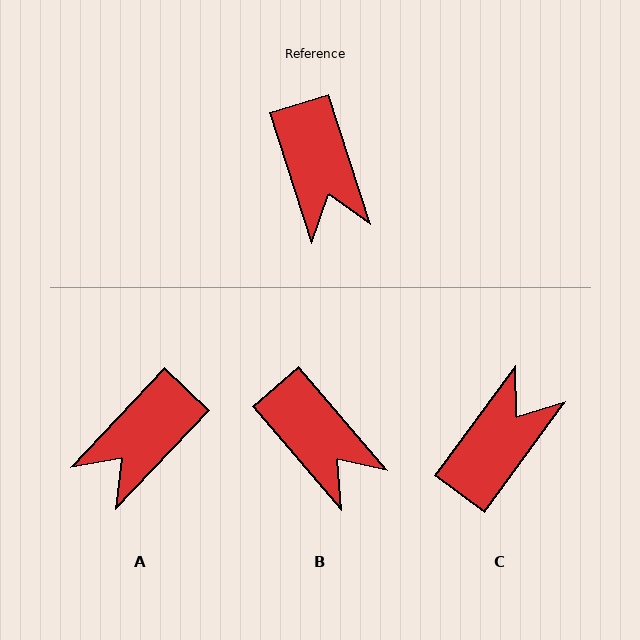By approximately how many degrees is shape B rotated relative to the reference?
Approximately 23 degrees counter-clockwise.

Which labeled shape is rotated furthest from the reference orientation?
C, about 126 degrees away.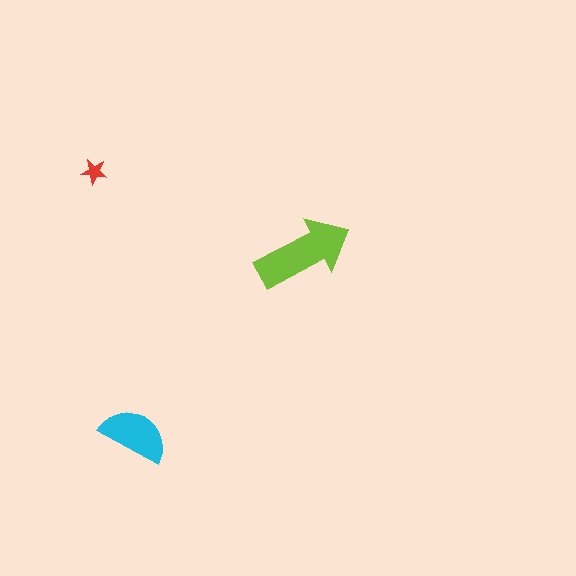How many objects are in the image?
There are 3 objects in the image.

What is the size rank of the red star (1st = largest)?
3rd.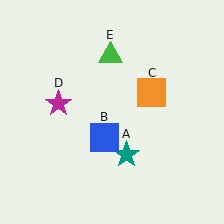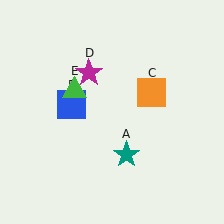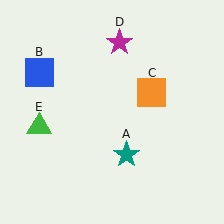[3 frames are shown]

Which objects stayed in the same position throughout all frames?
Teal star (object A) and orange square (object C) remained stationary.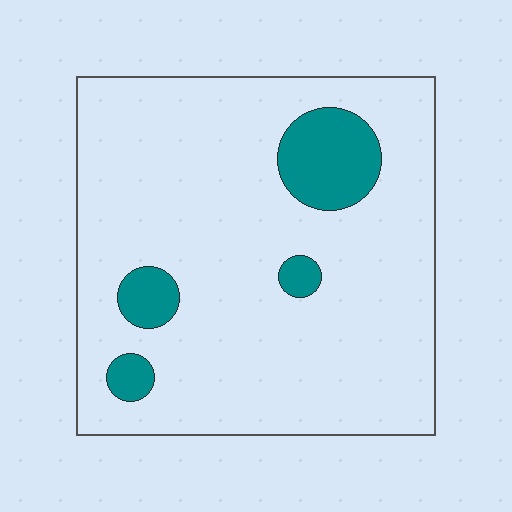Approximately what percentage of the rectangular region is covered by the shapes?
Approximately 10%.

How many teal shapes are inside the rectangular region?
4.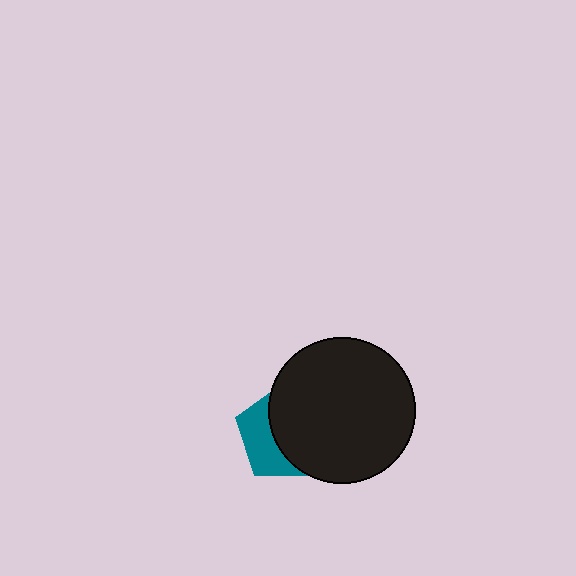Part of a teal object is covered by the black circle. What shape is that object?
It is a pentagon.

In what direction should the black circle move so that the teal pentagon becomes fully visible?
The black circle should move right. That is the shortest direction to clear the overlap and leave the teal pentagon fully visible.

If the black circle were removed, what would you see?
You would see the complete teal pentagon.